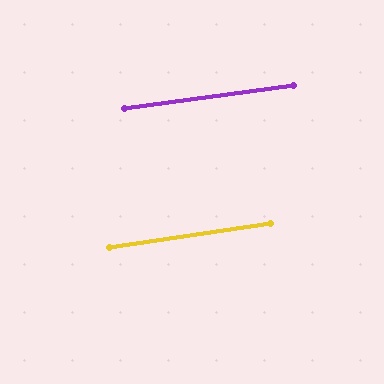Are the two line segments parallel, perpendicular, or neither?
Parallel — their directions differ by only 0.8°.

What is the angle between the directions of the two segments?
Approximately 1 degree.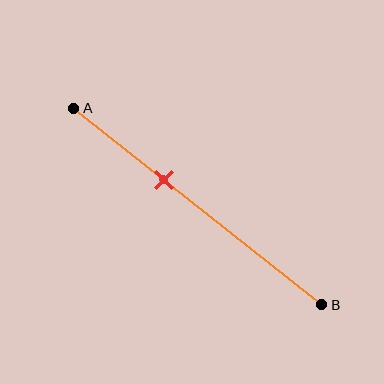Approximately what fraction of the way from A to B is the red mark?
The red mark is approximately 35% of the way from A to B.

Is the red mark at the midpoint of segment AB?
No, the mark is at about 35% from A, not at the 50% midpoint.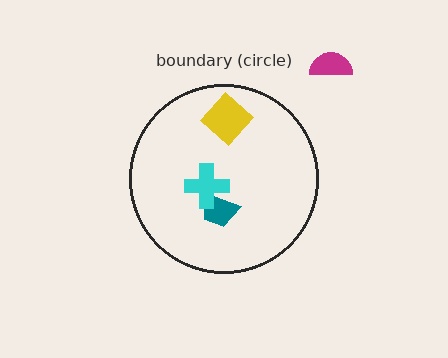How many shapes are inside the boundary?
3 inside, 1 outside.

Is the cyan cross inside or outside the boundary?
Inside.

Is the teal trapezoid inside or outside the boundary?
Inside.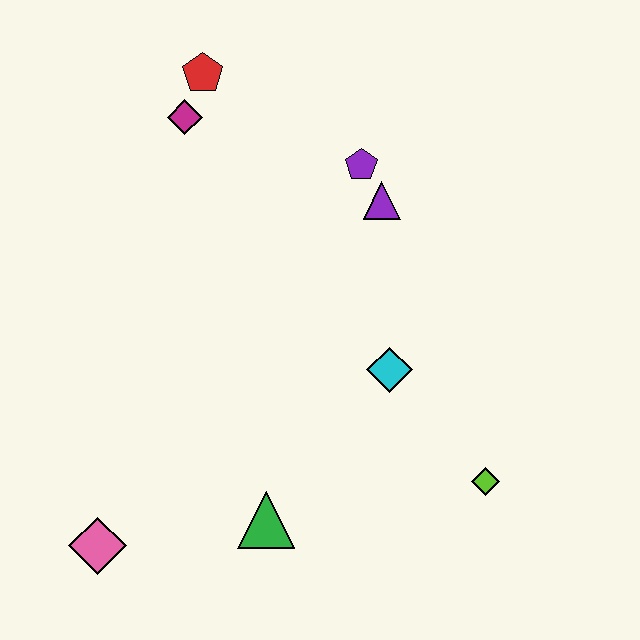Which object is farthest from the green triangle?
The red pentagon is farthest from the green triangle.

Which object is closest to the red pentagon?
The magenta diamond is closest to the red pentagon.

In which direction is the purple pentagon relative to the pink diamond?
The purple pentagon is above the pink diamond.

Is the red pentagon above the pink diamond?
Yes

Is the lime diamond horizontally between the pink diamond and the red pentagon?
No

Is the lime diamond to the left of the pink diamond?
No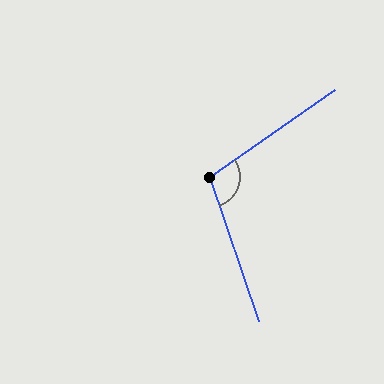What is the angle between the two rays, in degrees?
Approximately 106 degrees.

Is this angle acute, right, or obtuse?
It is obtuse.